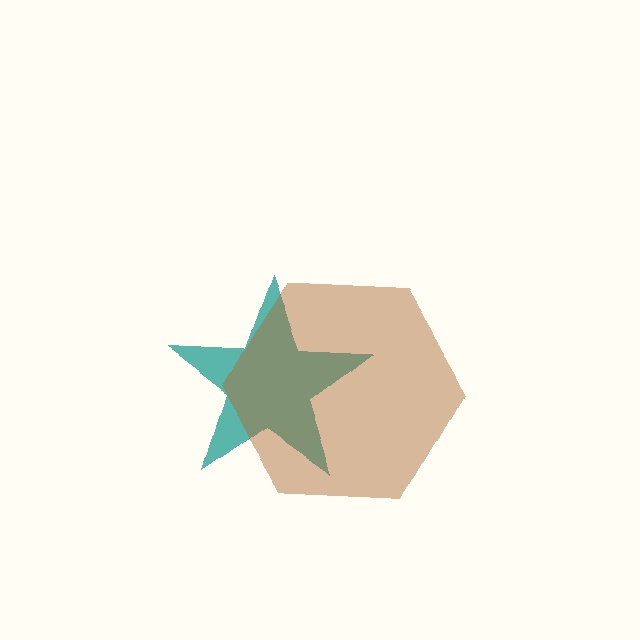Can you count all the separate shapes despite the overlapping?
Yes, there are 2 separate shapes.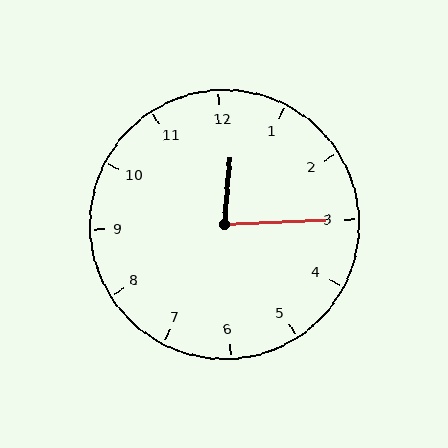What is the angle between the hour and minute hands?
Approximately 82 degrees.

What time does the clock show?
12:15.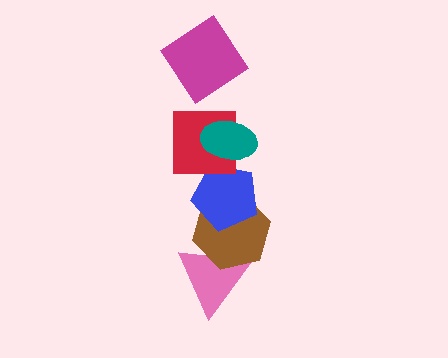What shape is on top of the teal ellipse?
The magenta diamond is on top of the teal ellipse.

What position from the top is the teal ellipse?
The teal ellipse is 2nd from the top.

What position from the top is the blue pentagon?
The blue pentagon is 4th from the top.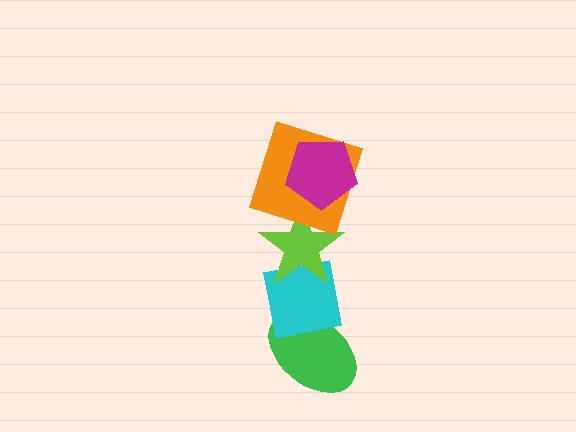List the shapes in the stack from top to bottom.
From top to bottom: the magenta pentagon, the orange square, the lime star, the cyan square, the green ellipse.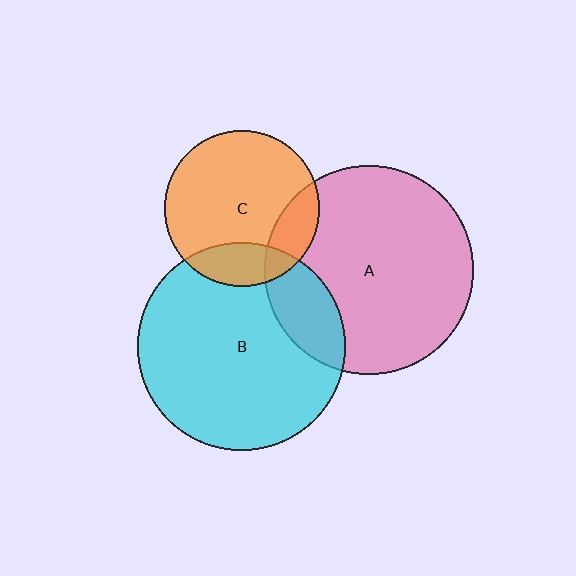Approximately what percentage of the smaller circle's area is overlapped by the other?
Approximately 20%.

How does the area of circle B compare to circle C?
Approximately 1.8 times.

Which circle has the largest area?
Circle A (pink).